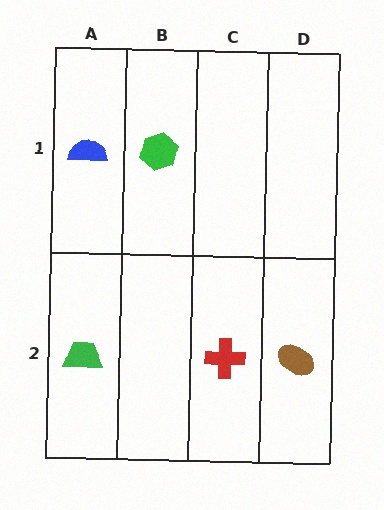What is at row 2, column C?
A red cross.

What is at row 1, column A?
A blue semicircle.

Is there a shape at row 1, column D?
No, that cell is empty.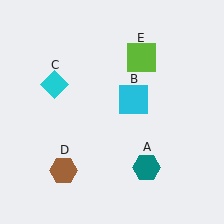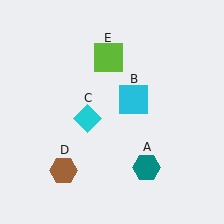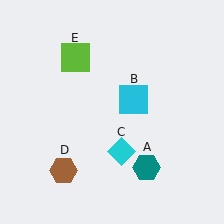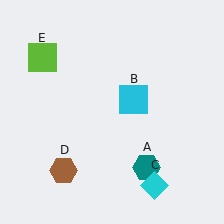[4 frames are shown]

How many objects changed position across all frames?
2 objects changed position: cyan diamond (object C), lime square (object E).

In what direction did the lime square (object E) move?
The lime square (object E) moved left.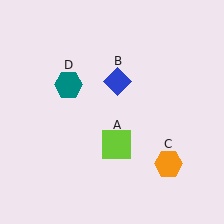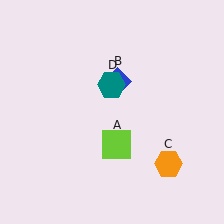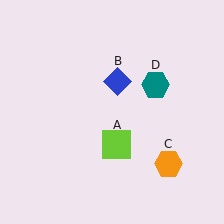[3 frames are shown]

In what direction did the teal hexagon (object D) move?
The teal hexagon (object D) moved right.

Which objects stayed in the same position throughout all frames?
Lime square (object A) and blue diamond (object B) and orange hexagon (object C) remained stationary.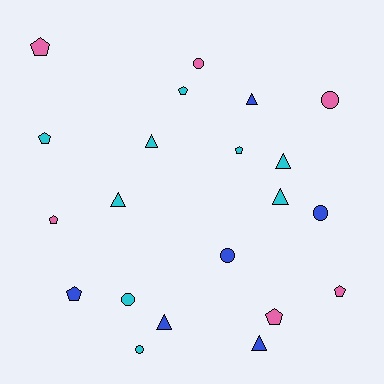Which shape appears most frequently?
Pentagon, with 8 objects.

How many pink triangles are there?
There are no pink triangles.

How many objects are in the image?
There are 21 objects.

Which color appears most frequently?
Cyan, with 9 objects.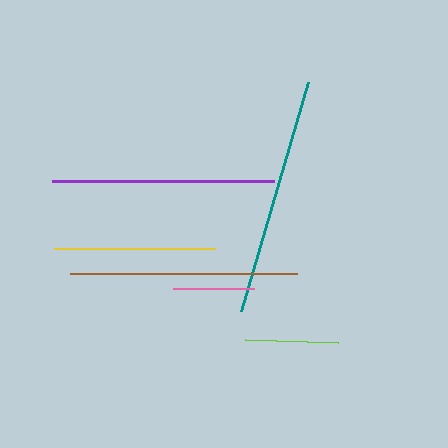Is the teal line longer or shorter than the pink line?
The teal line is longer than the pink line.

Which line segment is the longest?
The teal line is the longest at approximately 238 pixels.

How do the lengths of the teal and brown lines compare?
The teal and brown lines are approximately the same length.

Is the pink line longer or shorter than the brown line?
The brown line is longer than the pink line.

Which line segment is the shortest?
The pink line is the shortest at approximately 81 pixels.